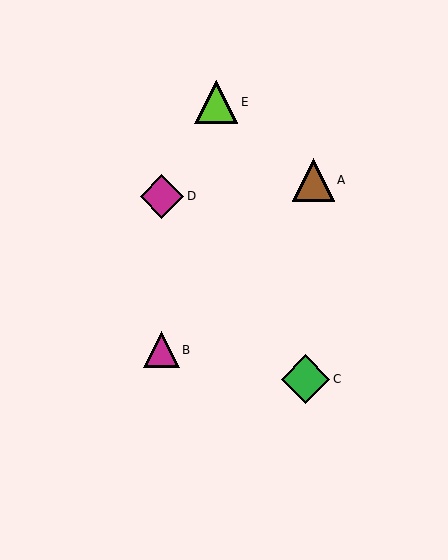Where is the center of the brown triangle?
The center of the brown triangle is at (313, 180).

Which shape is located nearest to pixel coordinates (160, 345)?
The magenta triangle (labeled B) at (161, 350) is nearest to that location.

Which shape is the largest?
The green diamond (labeled C) is the largest.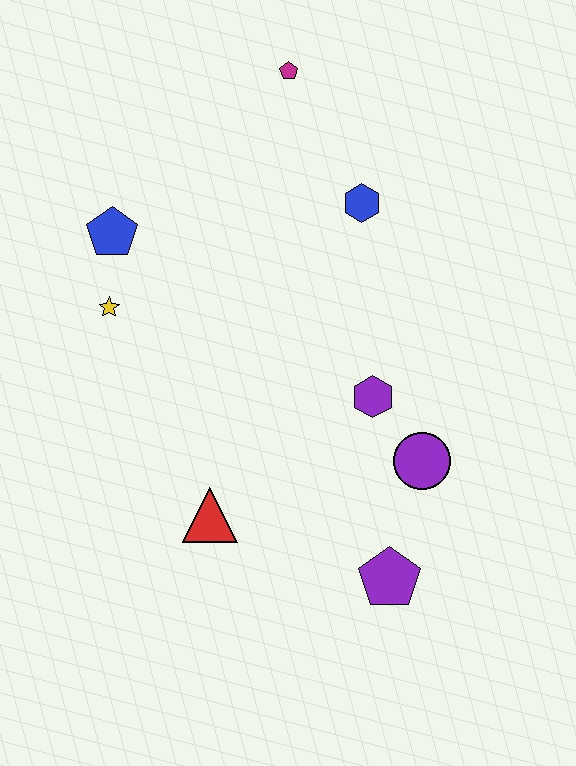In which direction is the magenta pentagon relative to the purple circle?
The magenta pentagon is above the purple circle.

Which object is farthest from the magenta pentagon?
The purple pentagon is farthest from the magenta pentagon.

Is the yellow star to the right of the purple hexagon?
No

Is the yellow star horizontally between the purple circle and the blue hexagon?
No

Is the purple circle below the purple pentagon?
No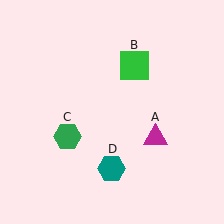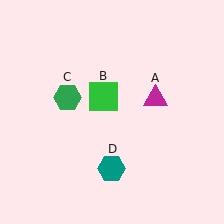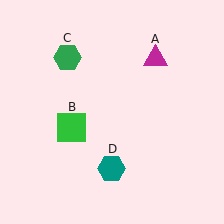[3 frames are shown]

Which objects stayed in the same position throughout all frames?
Teal hexagon (object D) remained stationary.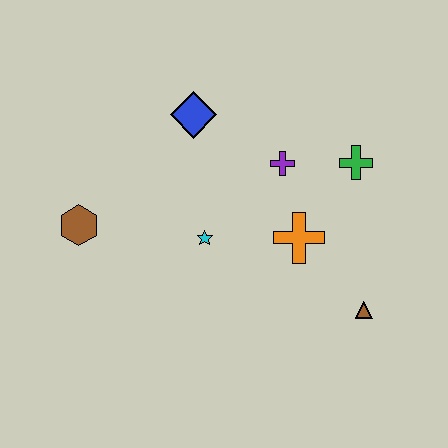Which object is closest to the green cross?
The purple cross is closest to the green cross.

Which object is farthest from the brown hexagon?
The brown triangle is farthest from the brown hexagon.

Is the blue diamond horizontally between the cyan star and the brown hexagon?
Yes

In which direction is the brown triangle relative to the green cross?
The brown triangle is below the green cross.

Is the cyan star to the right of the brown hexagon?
Yes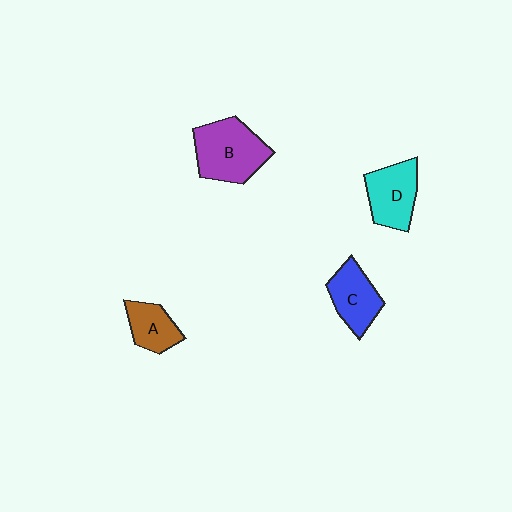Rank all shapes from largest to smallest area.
From largest to smallest: B (purple), D (cyan), C (blue), A (brown).